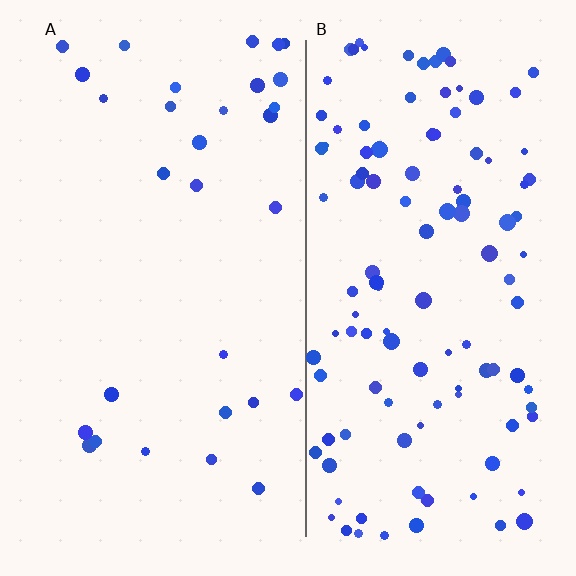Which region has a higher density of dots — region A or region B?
B (the right).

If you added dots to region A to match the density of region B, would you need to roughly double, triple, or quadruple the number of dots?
Approximately quadruple.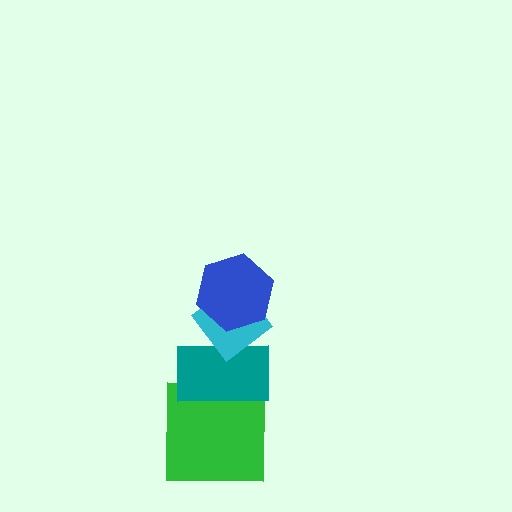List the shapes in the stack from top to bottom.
From top to bottom: the blue hexagon, the cyan diamond, the teal rectangle, the green square.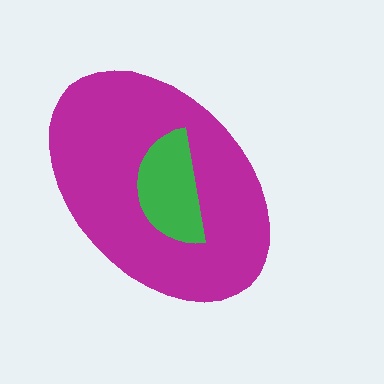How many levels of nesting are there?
2.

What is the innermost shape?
The green semicircle.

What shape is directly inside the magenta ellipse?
The green semicircle.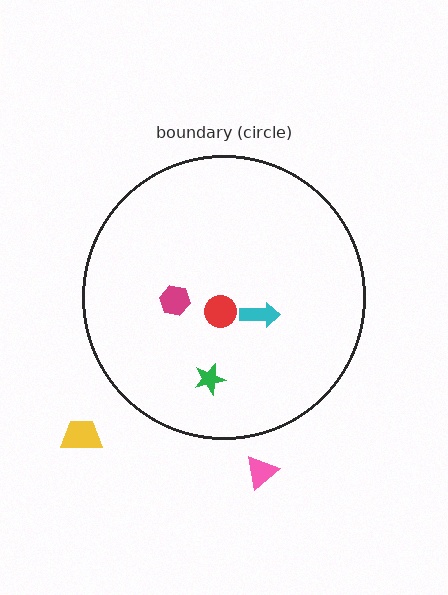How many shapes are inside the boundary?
4 inside, 2 outside.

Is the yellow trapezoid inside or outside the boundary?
Outside.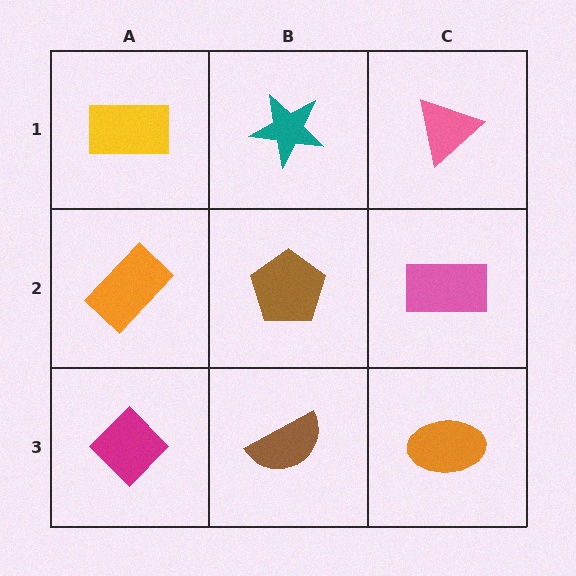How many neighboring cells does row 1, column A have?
2.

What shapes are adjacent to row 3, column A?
An orange rectangle (row 2, column A), a brown semicircle (row 3, column B).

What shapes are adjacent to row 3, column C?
A pink rectangle (row 2, column C), a brown semicircle (row 3, column B).